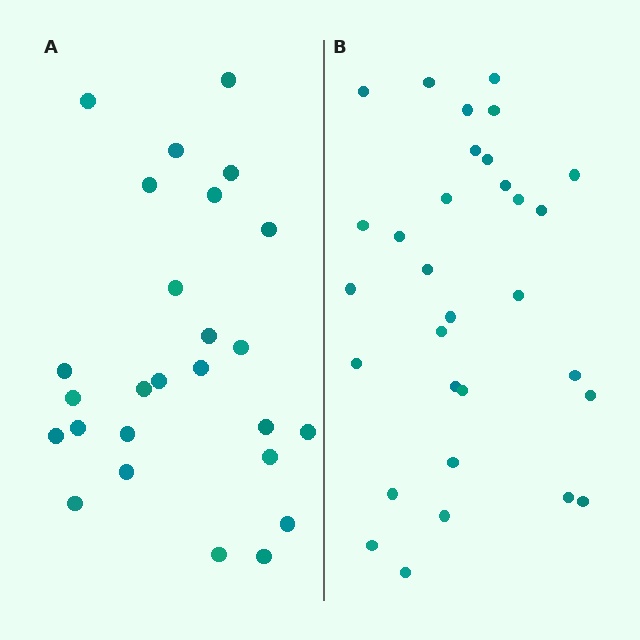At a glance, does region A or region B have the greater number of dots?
Region B (the right region) has more dots.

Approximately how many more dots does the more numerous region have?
Region B has about 5 more dots than region A.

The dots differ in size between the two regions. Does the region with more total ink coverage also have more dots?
No. Region A has more total ink coverage because its dots are larger, but region B actually contains more individual dots. Total area can be misleading — the number of items is what matters here.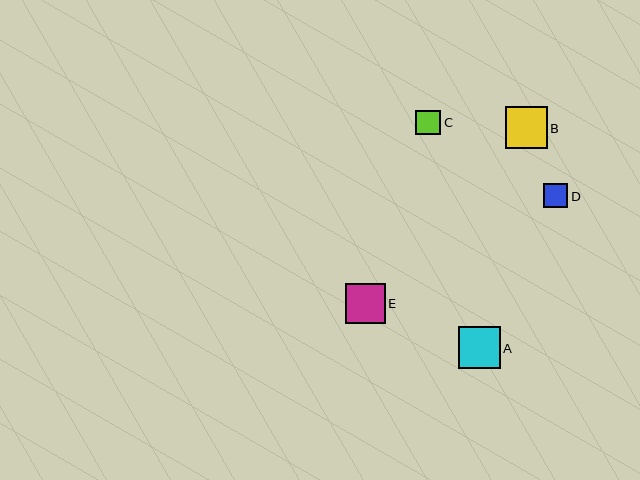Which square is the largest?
Square A is the largest with a size of approximately 42 pixels.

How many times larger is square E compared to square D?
Square E is approximately 1.7 times the size of square D.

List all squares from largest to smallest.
From largest to smallest: A, B, E, C, D.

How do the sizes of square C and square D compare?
Square C and square D are approximately the same size.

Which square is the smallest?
Square D is the smallest with a size of approximately 24 pixels.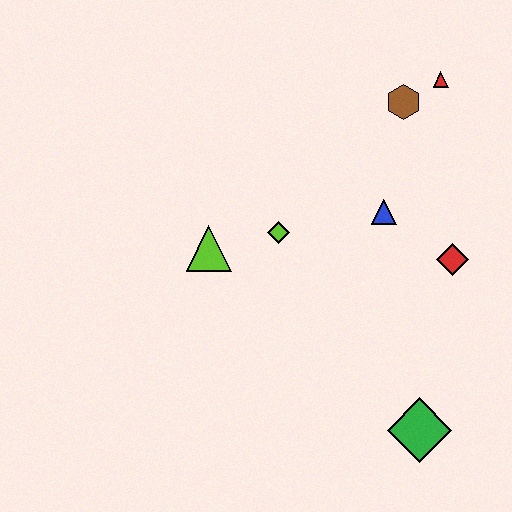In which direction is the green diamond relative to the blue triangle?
The green diamond is below the blue triangle.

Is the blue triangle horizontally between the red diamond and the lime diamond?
Yes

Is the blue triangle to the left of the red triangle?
Yes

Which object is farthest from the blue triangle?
The green diamond is farthest from the blue triangle.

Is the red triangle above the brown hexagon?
Yes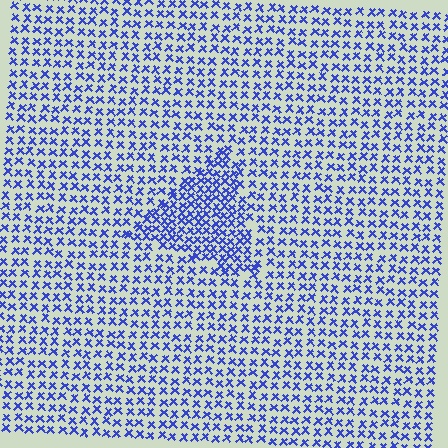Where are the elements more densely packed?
The elements are more densely packed inside the triangle boundary.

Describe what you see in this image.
The image contains small blue elements arranged at two different densities. A triangle-shaped region is visible where the elements are more densely packed than the surrounding area.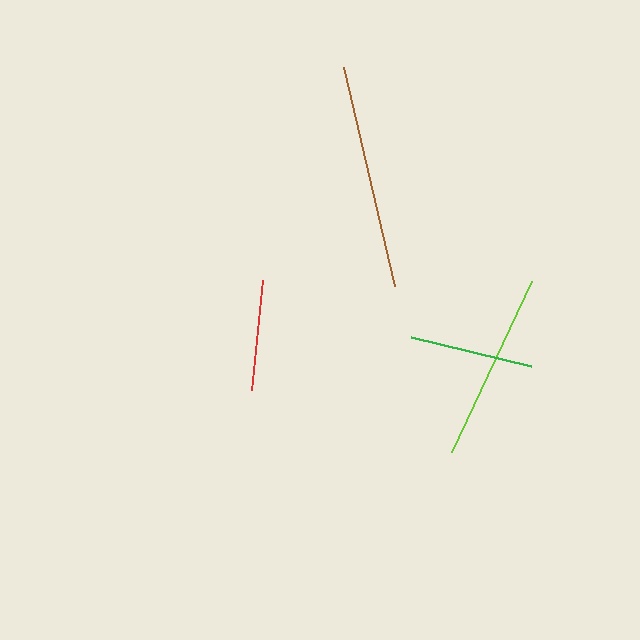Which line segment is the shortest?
The red line is the shortest at approximately 111 pixels.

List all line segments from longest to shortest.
From longest to shortest: brown, lime, green, red.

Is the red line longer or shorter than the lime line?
The lime line is longer than the red line.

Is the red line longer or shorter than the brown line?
The brown line is longer than the red line.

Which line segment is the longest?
The brown line is the longest at approximately 225 pixels.